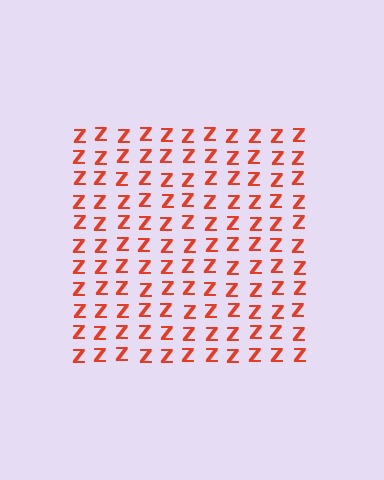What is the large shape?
The large shape is a square.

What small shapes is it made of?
It is made of small letter Z's.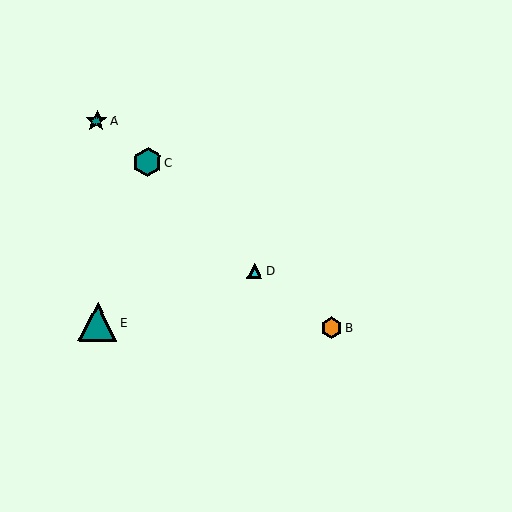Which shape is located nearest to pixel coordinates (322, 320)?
The orange hexagon (labeled B) at (332, 328) is nearest to that location.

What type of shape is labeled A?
Shape A is a teal star.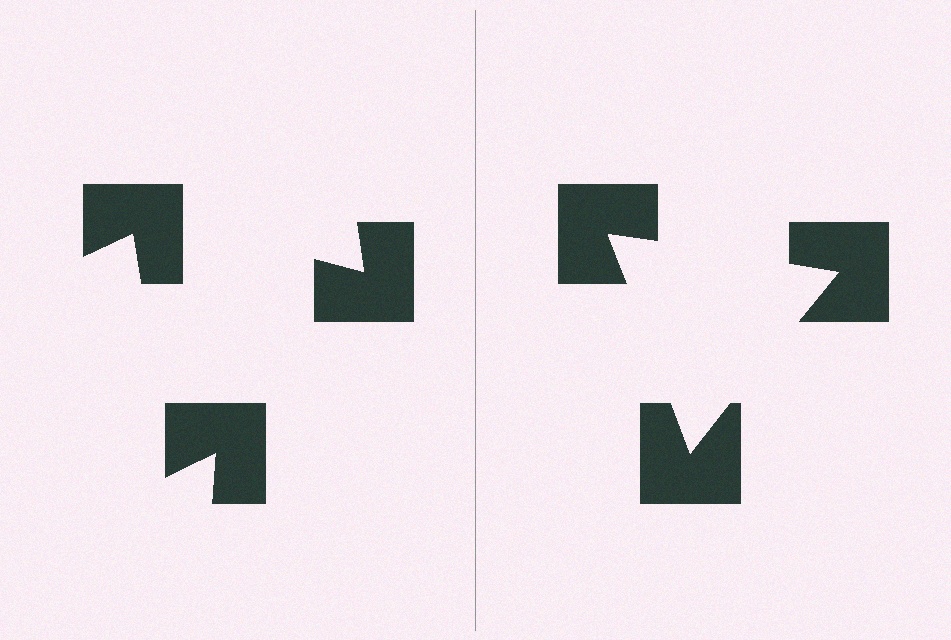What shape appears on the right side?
An illusory triangle.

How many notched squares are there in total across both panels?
6 — 3 on each side.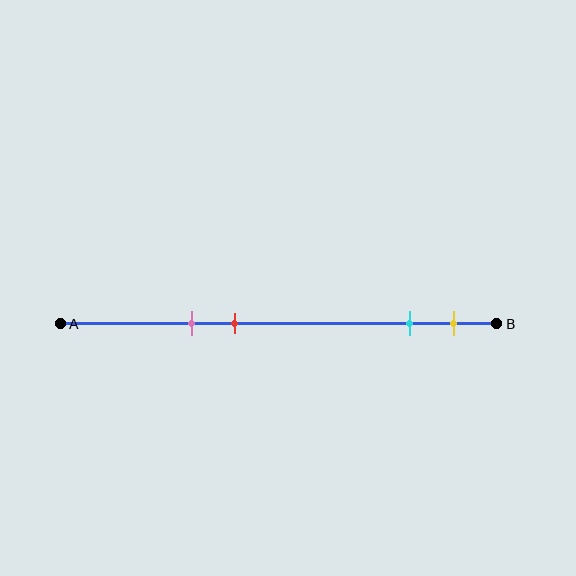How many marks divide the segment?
There are 4 marks dividing the segment.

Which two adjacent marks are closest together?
The cyan and yellow marks are the closest adjacent pair.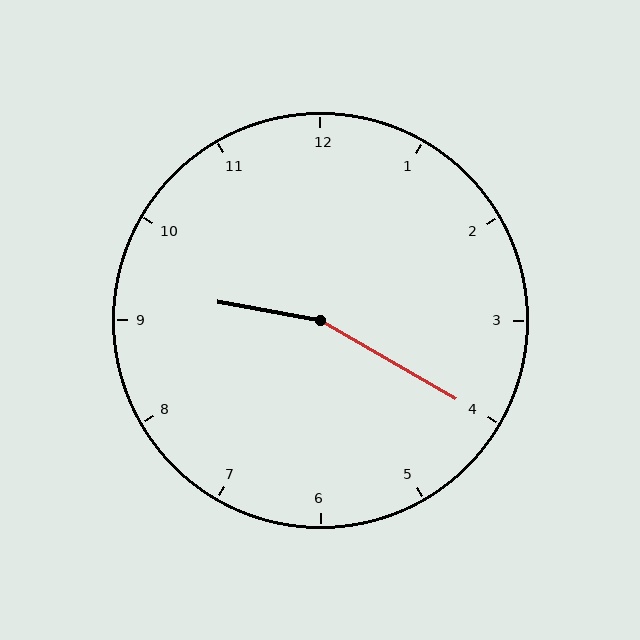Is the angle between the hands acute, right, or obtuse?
It is obtuse.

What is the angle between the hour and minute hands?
Approximately 160 degrees.